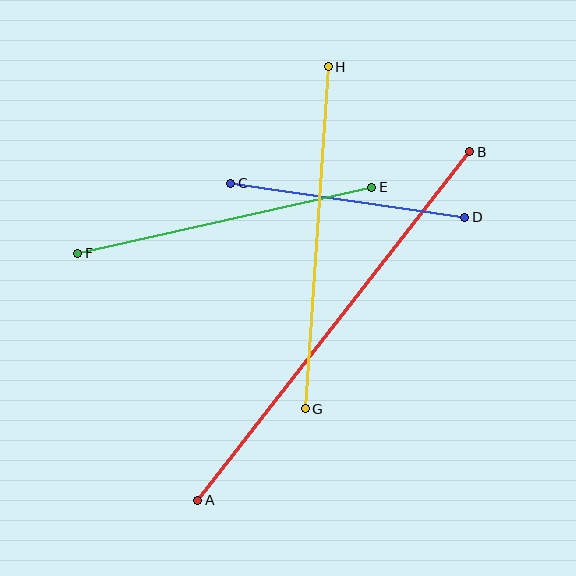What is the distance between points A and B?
The distance is approximately 442 pixels.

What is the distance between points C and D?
The distance is approximately 237 pixels.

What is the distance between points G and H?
The distance is approximately 342 pixels.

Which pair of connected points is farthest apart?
Points A and B are farthest apart.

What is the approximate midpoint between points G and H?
The midpoint is at approximately (317, 238) pixels.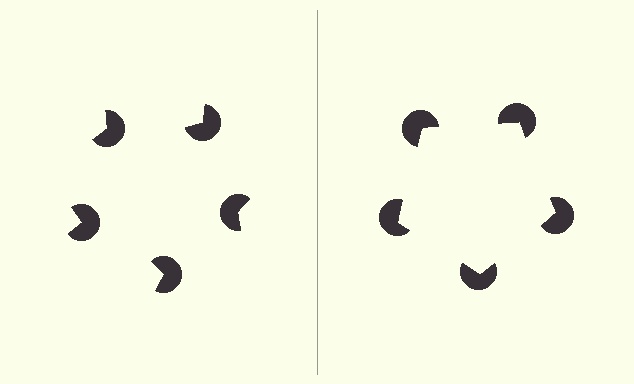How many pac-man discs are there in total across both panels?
10 — 5 on each side.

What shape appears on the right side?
An illusory pentagon.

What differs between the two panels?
The pac-man discs are positioned identically on both sides; only the wedge orientations differ. On the right they align to a pentagon; on the left they are misaligned.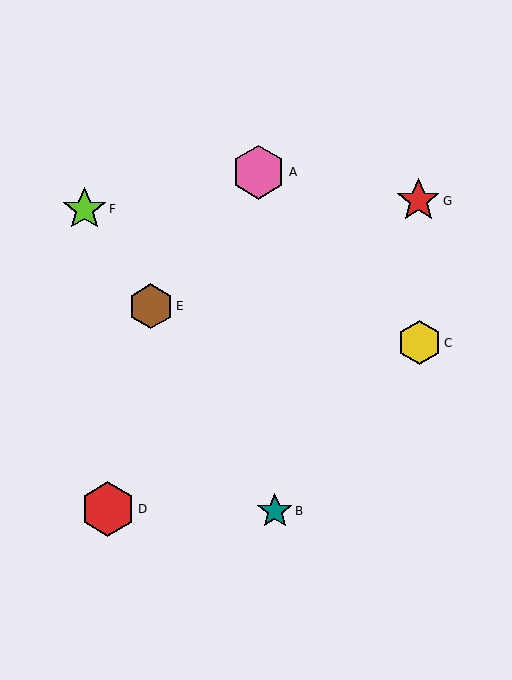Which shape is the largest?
The red hexagon (labeled D) is the largest.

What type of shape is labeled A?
Shape A is a pink hexagon.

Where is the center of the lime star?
The center of the lime star is at (84, 209).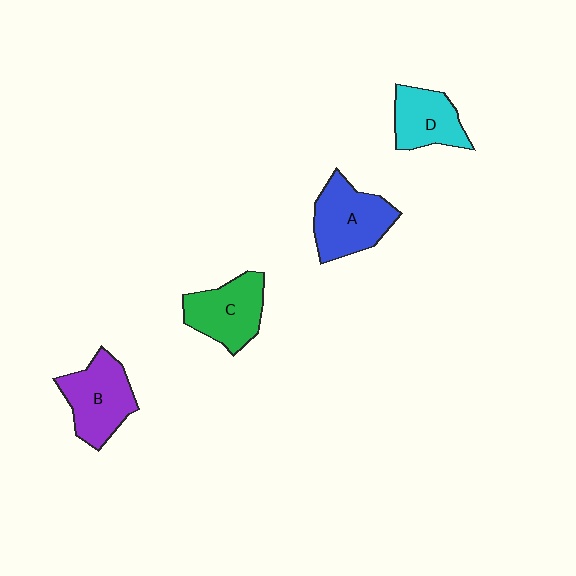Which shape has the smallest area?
Shape D (cyan).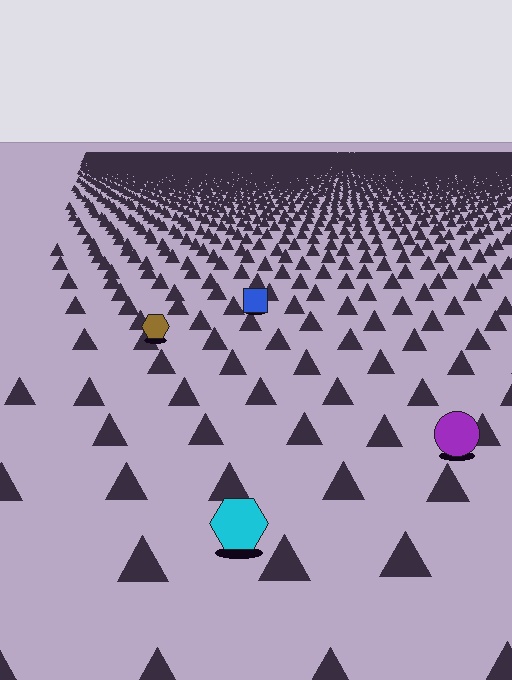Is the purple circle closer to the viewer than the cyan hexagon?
No. The cyan hexagon is closer — you can tell from the texture gradient: the ground texture is coarser near it.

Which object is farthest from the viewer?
The blue square is farthest from the viewer. It appears smaller and the ground texture around it is denser.